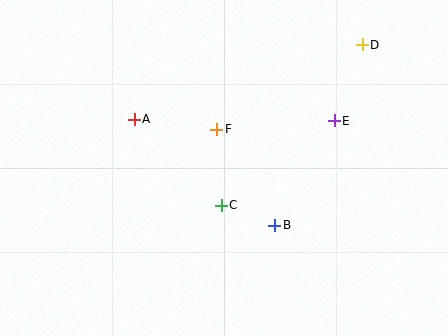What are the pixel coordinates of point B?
Point B is at (275, 225).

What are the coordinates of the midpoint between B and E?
The midpoint between B and E is at (305, 173).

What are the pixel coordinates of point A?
Point A is at (134, 119).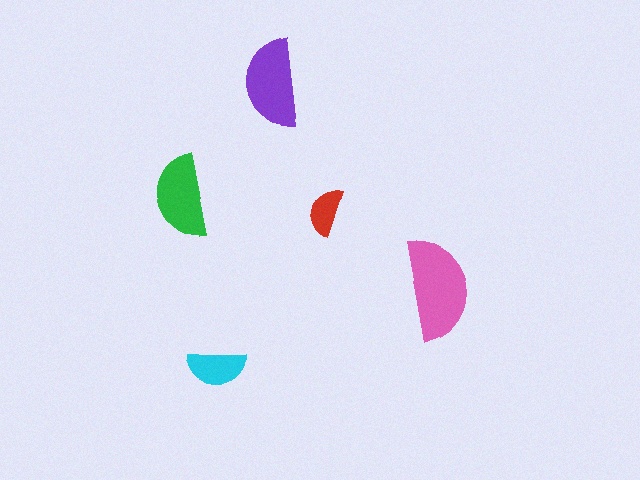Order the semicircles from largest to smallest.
the pink one, the purple one, the green one, the cyan one, the red one.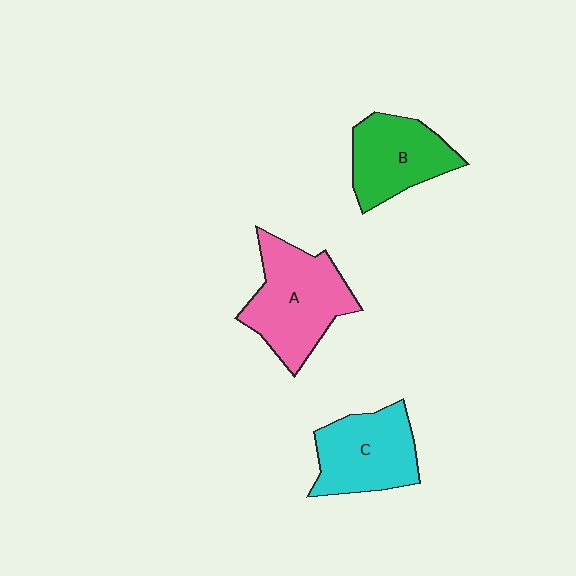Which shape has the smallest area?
Shape B (green).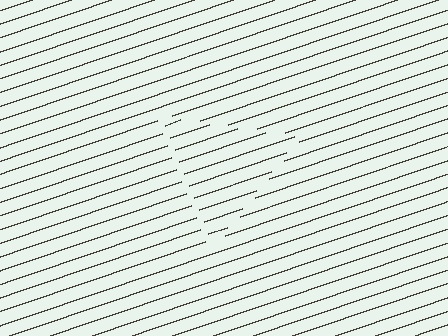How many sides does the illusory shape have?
3 sides — the line-ends trace a triangle.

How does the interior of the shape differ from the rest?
The interior of the shape contains the same grating, shifted by half a period — the contour is defined by the phase discontinuity where line-ends from the inner and outer gratings abut.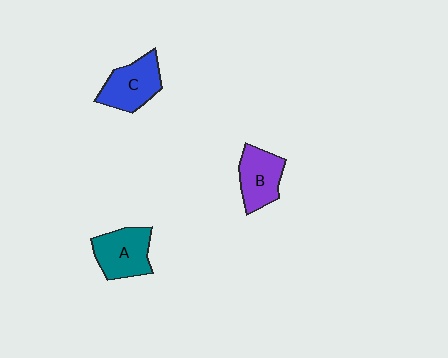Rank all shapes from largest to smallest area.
From largest to smallest: A (teal), C (blue), B (purple).